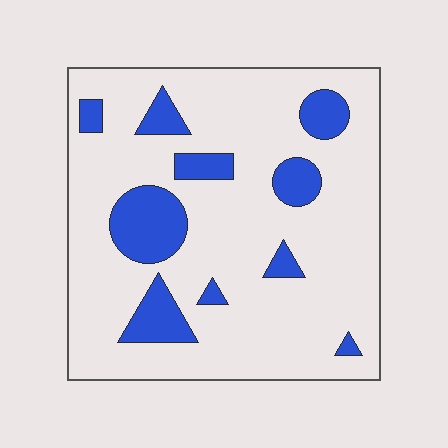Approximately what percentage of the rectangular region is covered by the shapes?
Approximately 20%.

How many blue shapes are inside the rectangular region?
10.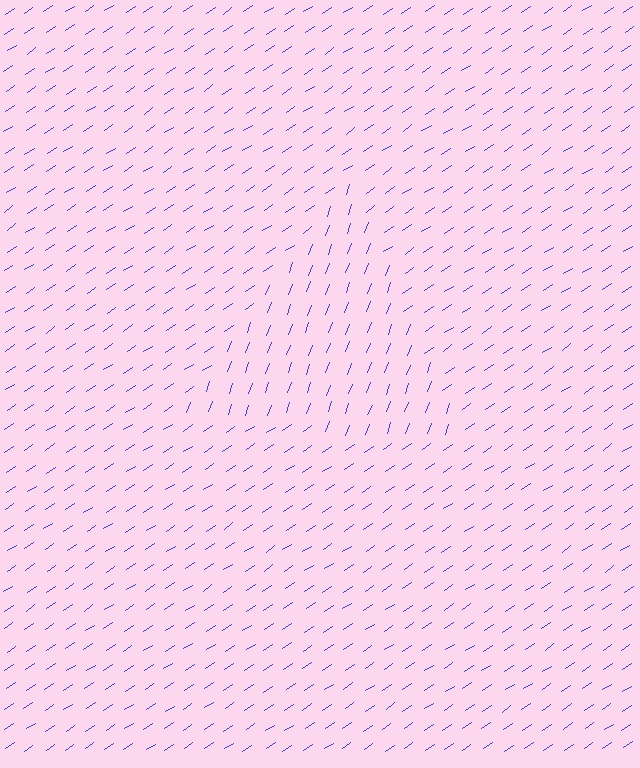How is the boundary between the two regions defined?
The boundary is defined purely by a change in line orientation (approximately 35 degrees difference). All lines are the same color and thickness.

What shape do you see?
I see a triangle.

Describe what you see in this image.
The image is filled with small blue line segments. A triangle region in the image has lines oriented differently from the surrounding lines, creating a visible texture boundary.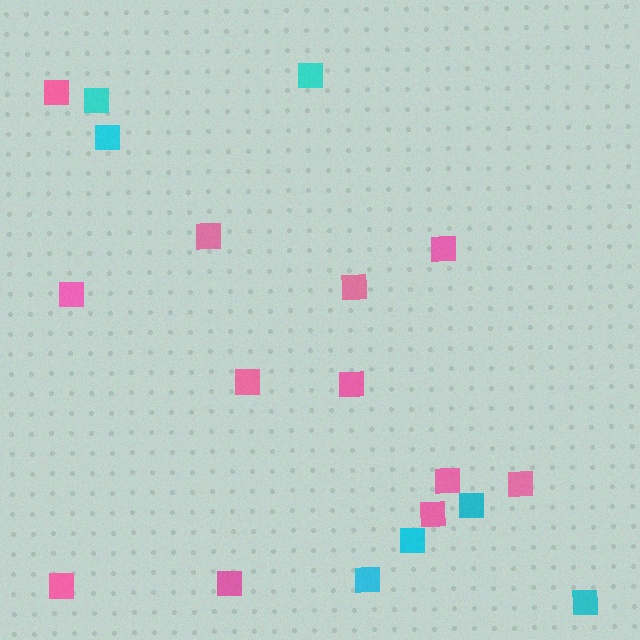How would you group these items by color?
There are 2 groups: one group of pink squares (12) and one group of cyan squares (7).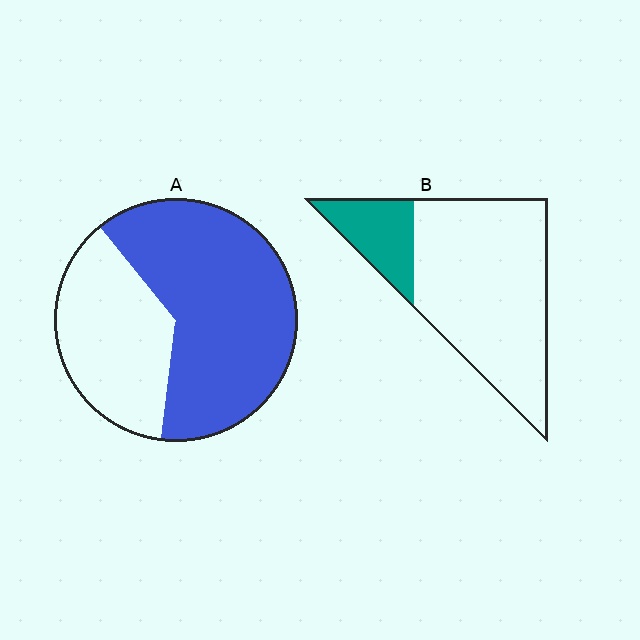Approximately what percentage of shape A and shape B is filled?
A is approximately 65% and B is approximately 20%.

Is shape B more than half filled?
No.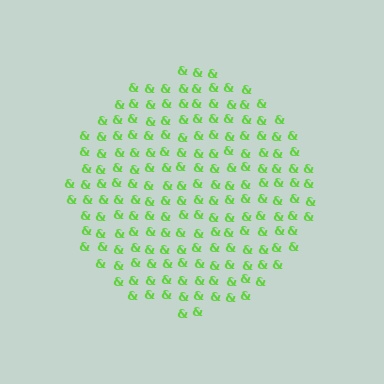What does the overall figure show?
The overall figure shows a circle.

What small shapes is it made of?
It is made of small ampersands.